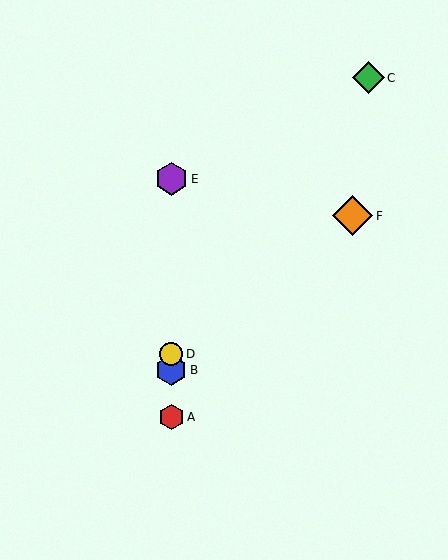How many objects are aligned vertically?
4 objects (A, B, D, E) are aligned vertically.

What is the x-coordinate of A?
Object A is at x≈171.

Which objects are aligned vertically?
Objects A, B, D, E are aligned vertically.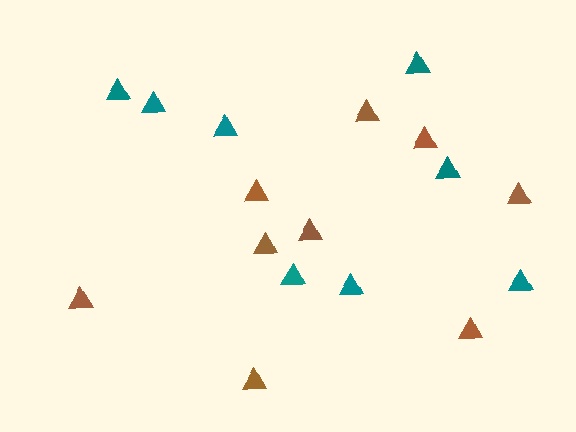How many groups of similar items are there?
There are 2 groups: one group of brown triangles (9) and one group of teal triangles (8).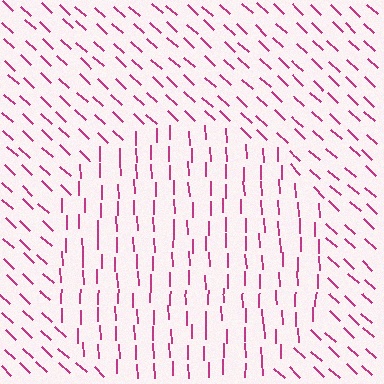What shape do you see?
I see a circle.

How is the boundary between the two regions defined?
The boundary is defined purely by a change in line orientation (approximately 45 degrees difference). All lines are the same color and thickness.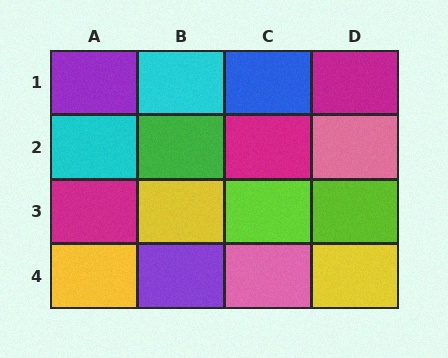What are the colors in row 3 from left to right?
Magenta, yellow, lime, lime.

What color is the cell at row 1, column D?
Magenta.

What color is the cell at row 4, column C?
Pink.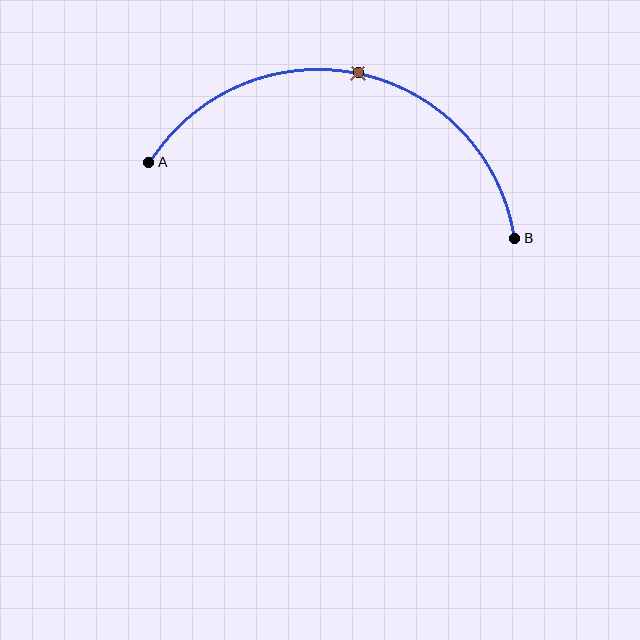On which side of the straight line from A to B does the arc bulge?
The arc bulges above the straight line connecting A and B.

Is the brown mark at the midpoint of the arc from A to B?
Yes. The brown mark lies on the arc at equal arc-length from both A and B — it is the arc midpoint.